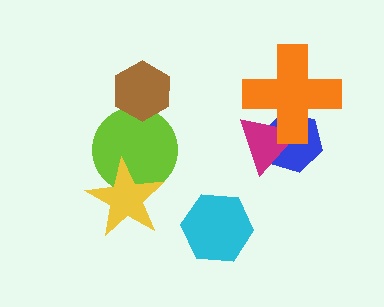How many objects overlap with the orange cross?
2 objects overlap with the orange cross.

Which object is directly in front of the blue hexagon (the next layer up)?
The magenta triangle is directly in front of the blue hexagon.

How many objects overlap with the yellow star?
1 object overlaps with the yellow star.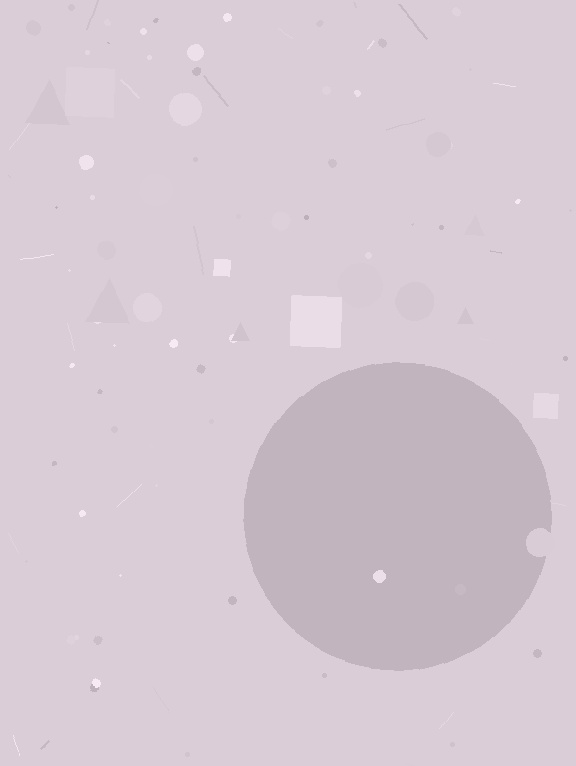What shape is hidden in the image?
A circle is hidden in the image.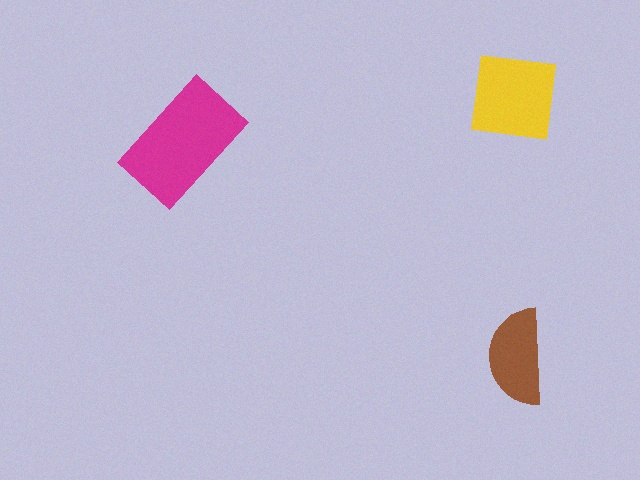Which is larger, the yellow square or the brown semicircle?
The yellow square.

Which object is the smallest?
The brown semicircle.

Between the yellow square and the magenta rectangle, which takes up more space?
The magenta rectangle.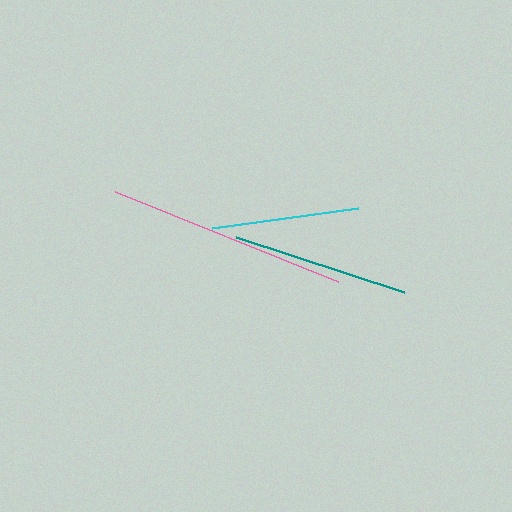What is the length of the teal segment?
The teal segment is approximately 177 pixels long.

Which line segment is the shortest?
The cyan line is the shortest at approximately 147 pixels.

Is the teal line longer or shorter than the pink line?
The pink line is longer than the teal line.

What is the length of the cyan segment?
The cyan segment is approximately 147 pixels long.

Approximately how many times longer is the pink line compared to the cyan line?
The pink line is approximately 1.6 times the length of the cyan line.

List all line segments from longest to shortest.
From longest to shortest: pink, teal, cyan.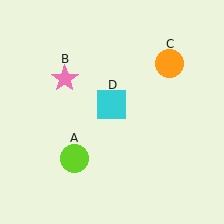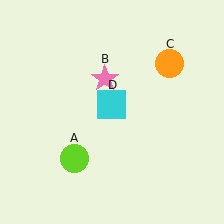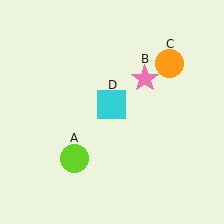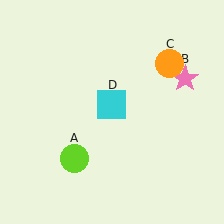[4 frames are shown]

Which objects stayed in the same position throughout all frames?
Lime circle (object A) and orange circle (object C) and cyan square (object D) remained stationary.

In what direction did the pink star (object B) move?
The pink star (object B) moved right.